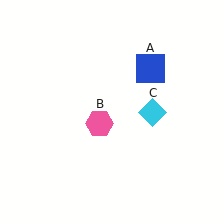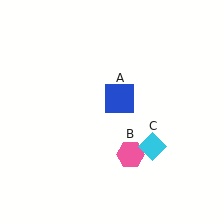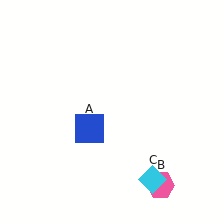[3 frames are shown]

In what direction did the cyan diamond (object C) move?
The cyan diamond (object C) moved down.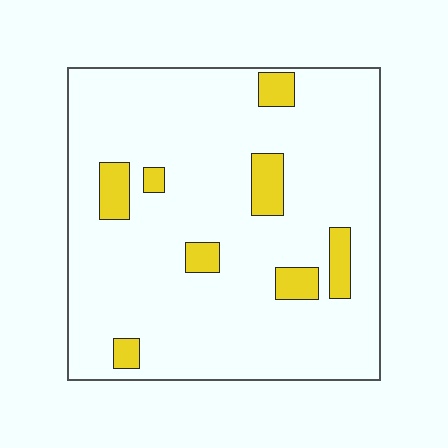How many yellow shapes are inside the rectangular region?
8.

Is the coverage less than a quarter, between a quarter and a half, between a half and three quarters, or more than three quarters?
Less than a quarter.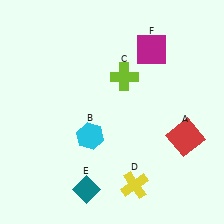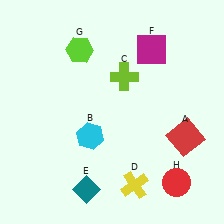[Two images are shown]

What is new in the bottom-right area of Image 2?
A red circle (H) was added in the bottom-right area of Image 2.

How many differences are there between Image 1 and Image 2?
There are 2 differences between the two images.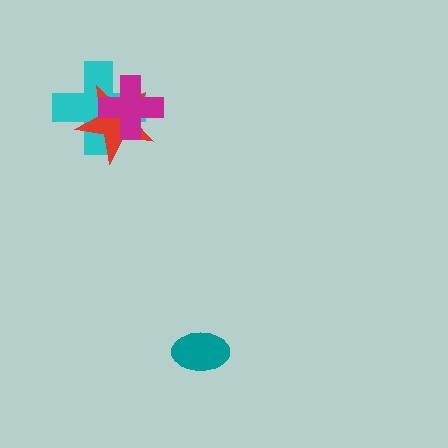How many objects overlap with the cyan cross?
2 objects overlap with the cyan cross.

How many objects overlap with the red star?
2 objects overlap with the red star.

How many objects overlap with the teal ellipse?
0 objects overlap with the teal ellipse.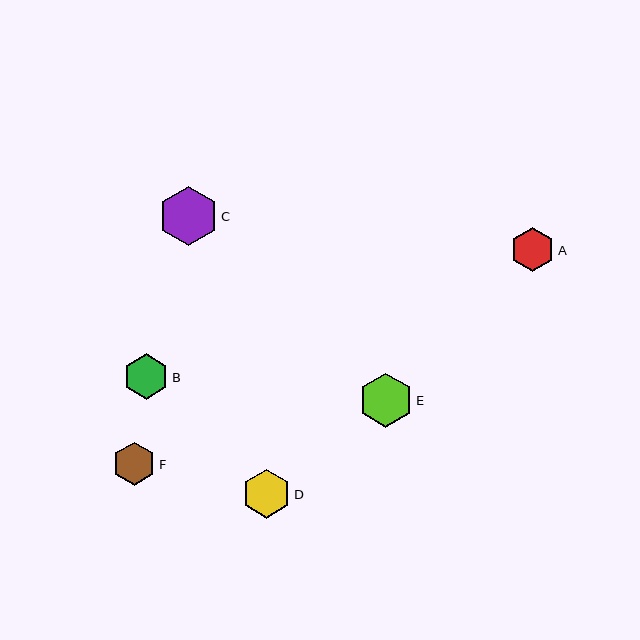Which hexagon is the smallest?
Hexagon F is the smallest with a size of approximately 43 pixels.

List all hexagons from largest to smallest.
From largest to smallest: C, E, D, B, A, F.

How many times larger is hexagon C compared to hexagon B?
Hexagon C is approximately 1.3 times the size of hexagon B.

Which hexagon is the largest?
Hexagon C is the largest with a size of approximately 59 pixels.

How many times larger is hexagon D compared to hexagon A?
Hexagon D is approximately 1.1 times the size of hexagon A.